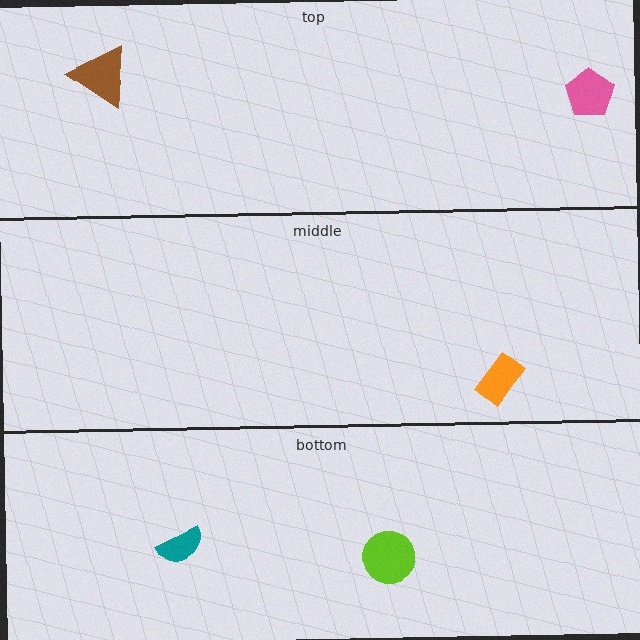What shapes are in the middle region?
The orange rectangle.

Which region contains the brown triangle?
The top region.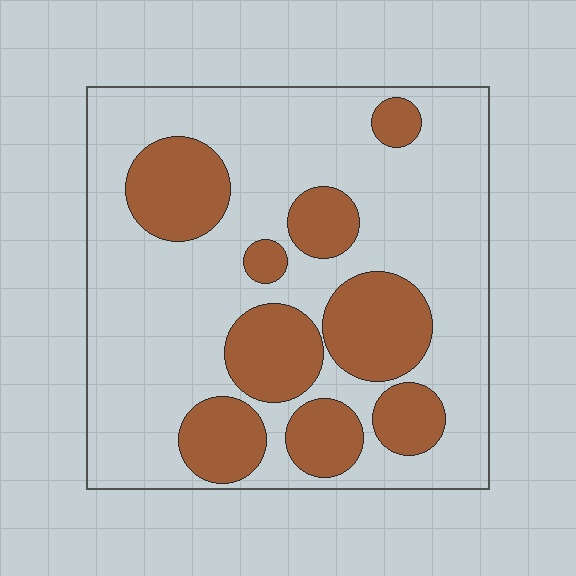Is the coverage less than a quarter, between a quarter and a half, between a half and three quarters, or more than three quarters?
Between a quarter and a half.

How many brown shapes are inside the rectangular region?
9.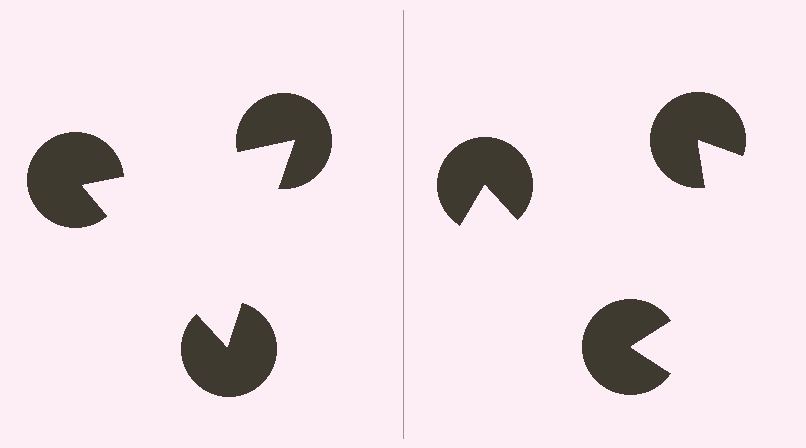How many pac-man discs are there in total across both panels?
6 — 3 on each side.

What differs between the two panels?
The pac-man discs are positioned identically on both sides; only the wedge orientations differ. On the left they align to a triangle; on the right they are misaligned.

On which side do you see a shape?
An illusory triangle appears on the left side. On the right side the wedge cuts are rotated, so no coherent shape forms.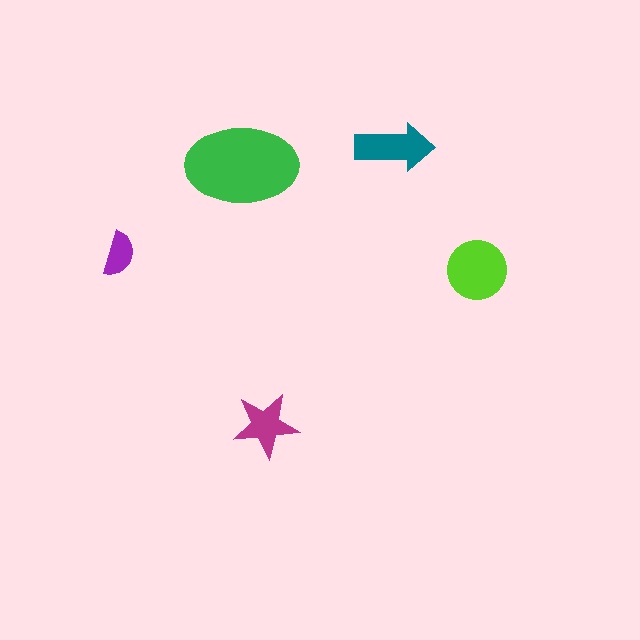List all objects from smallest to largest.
The purple semicircle, the magenta star, the teal arrow, the lime circle, the green ellipse.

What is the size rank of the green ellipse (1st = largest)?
1st.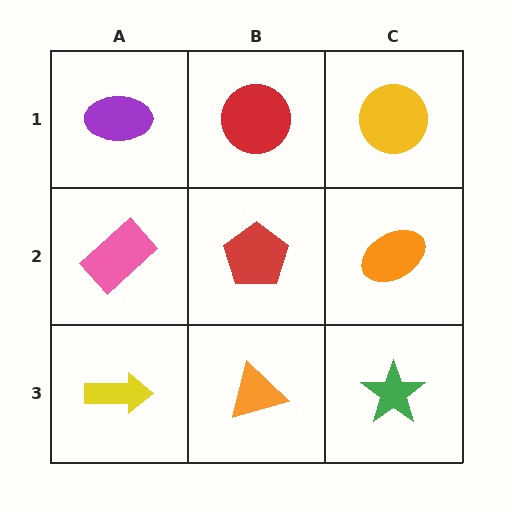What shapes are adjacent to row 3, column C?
An orange ellipse (row 2, column C), an orange triangle (row 3, column B).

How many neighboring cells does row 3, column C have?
2.